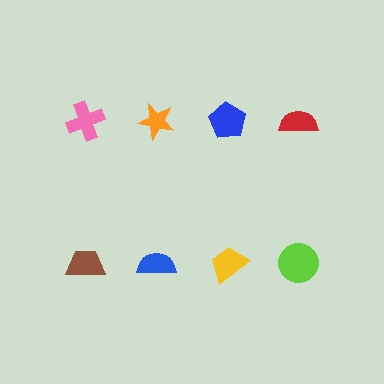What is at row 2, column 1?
A brown trapezoid.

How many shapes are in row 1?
4 shapes.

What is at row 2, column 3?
A yellow trapezoid.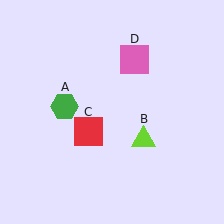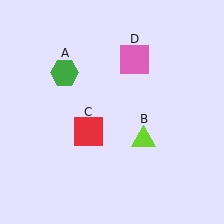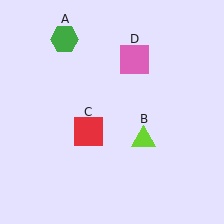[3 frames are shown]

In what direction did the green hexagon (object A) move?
The green hexagon (object A) moved up.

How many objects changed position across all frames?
1 object changed position: green hexagon (object A).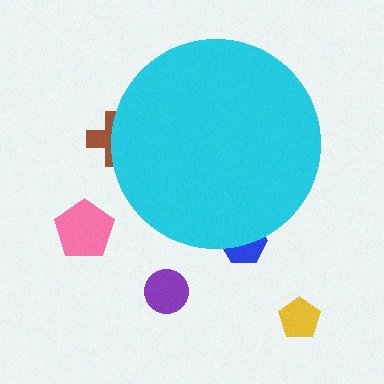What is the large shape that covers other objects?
A cyan circle.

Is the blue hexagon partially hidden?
Yes, the blue hexagon is partially hidden behind the cyan circle.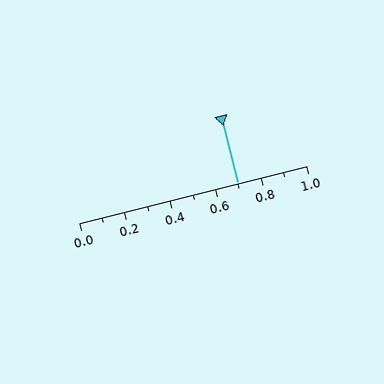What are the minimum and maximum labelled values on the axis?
The axis runs from 0.0 to 1.0.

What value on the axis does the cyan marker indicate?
The marker indicates approximately 0.7.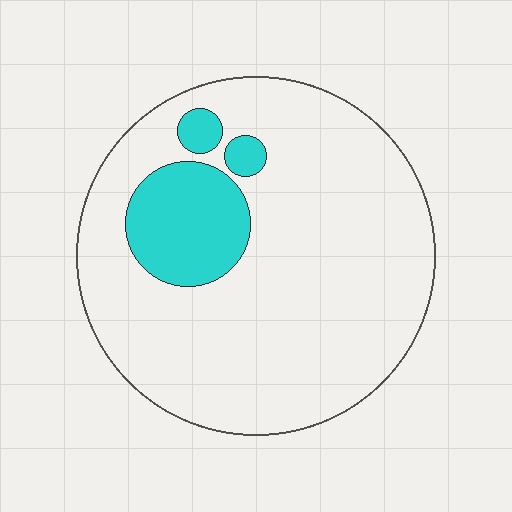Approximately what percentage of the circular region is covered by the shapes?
Approximately 15%.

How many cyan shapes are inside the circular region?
3.